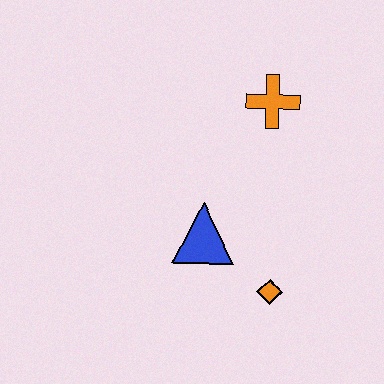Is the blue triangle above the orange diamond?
Yes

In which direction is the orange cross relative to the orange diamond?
The orange cross is above the orange diamond.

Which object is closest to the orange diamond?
The blue triangle is closest to the orange diamond.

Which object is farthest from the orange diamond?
The orange cross is farthest from the orange diamond.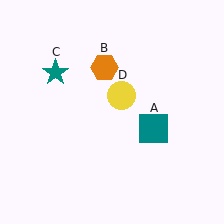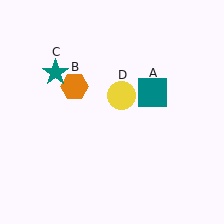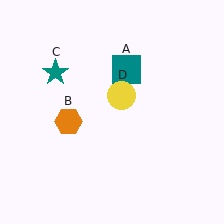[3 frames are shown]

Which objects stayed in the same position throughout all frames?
Teal star (object C) and yellow circle (object D) remained stationary.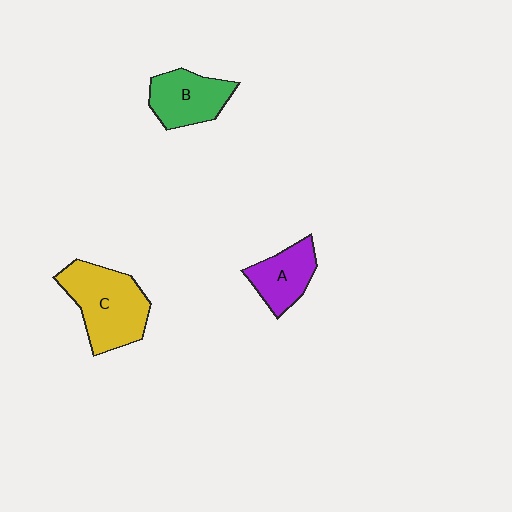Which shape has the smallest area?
Shape A (purple).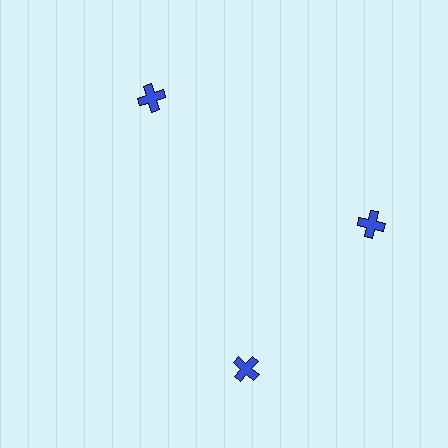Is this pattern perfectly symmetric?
No. The 3 blue crosses are arranged in a ring, but one element near the 7 o'clock position is rotated out of alignment along the ring, breaking the 3-fold rotational symmetry.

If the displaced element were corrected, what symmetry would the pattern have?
It would have 3-fold rotational symmetry — the pattern would map onto itself every 120 degrees.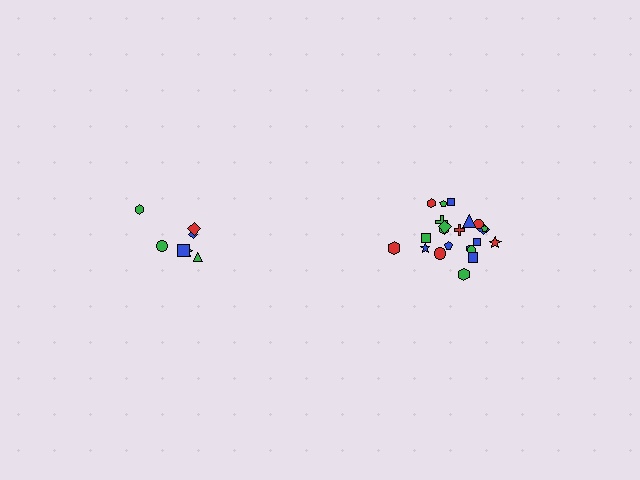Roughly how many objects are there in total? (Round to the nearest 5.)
Roughly 30 objects in total.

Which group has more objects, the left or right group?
The right group.